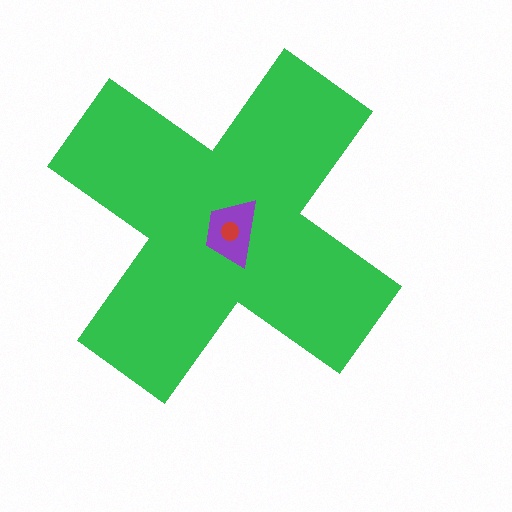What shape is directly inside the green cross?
The purple trapezoid.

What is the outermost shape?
The green cross.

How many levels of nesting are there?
3.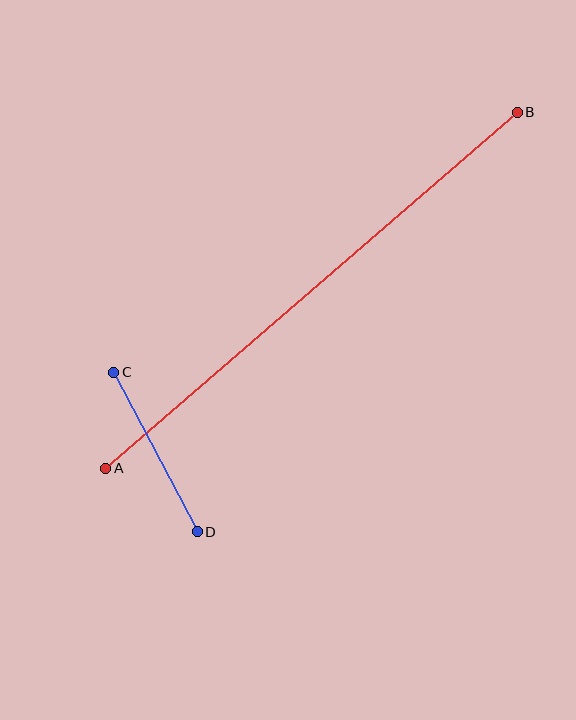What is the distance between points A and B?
The distance is approximately 544 pixels.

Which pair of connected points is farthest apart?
Points A and B are farthest apart.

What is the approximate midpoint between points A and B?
The midpoint is at approximately (312, 290) pixels.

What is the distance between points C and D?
The distance is approximately 180 pixels.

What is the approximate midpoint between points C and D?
The midpoint is at approximately (155, 452) pixels.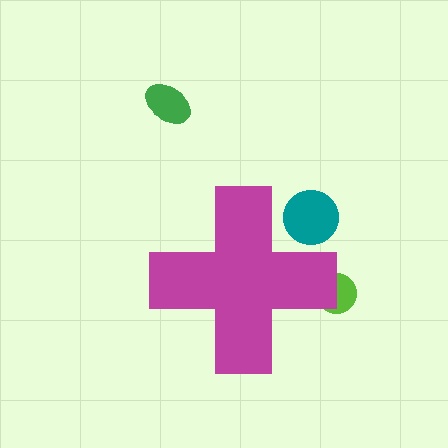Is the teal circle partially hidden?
Yes, the teal circle is partially hidden behind the magenta cross.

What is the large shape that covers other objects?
A magenta cross.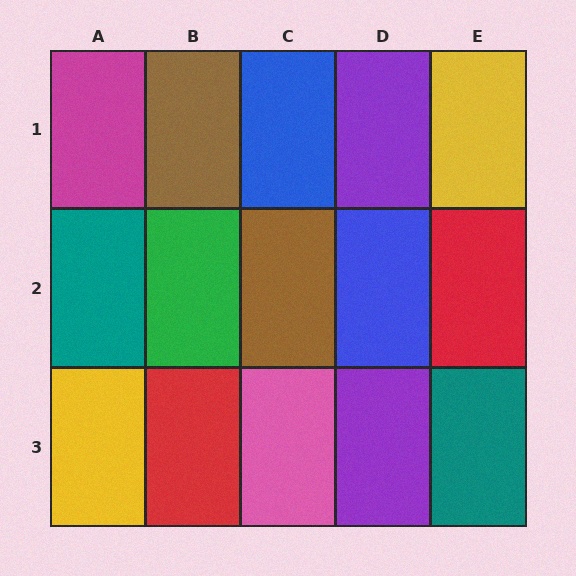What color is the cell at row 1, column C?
Blue.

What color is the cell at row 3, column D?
Purple.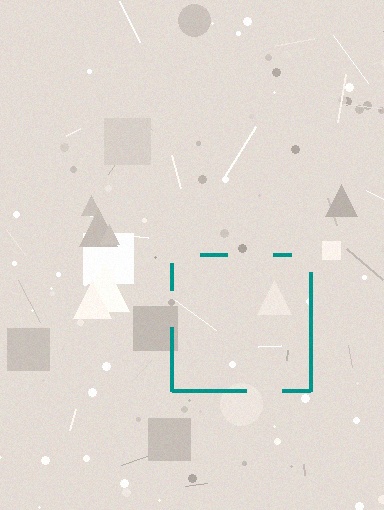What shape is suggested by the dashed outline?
The dashed outline suggests a square.